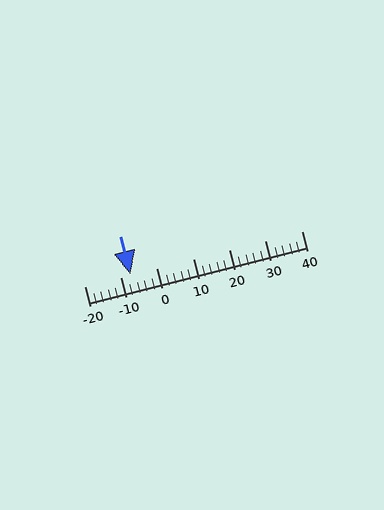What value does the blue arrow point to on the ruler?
The blue arrow points to approximately -7.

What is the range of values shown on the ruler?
The ruler shows values from -20 to 40.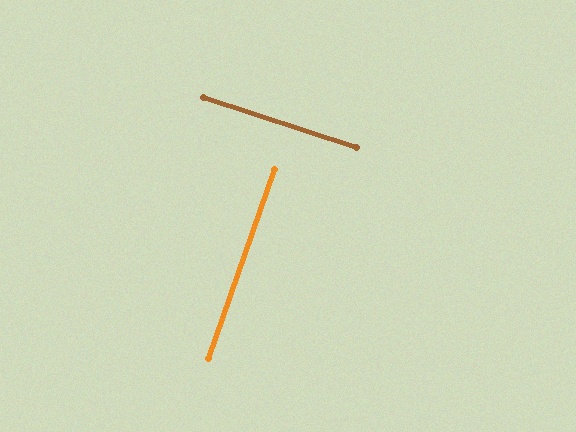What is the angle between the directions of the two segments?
Approximately 89 degrees.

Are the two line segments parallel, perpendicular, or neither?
Perpendicular — they meet at approximately 89°.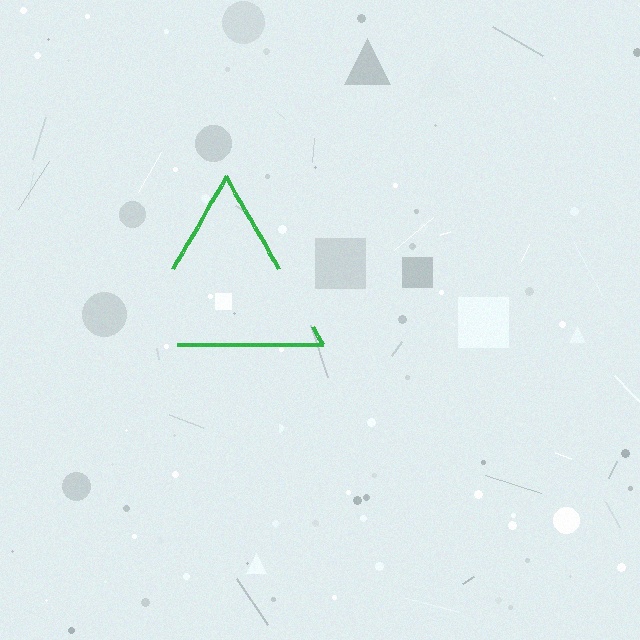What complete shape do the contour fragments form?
The contour fragments form a triangle.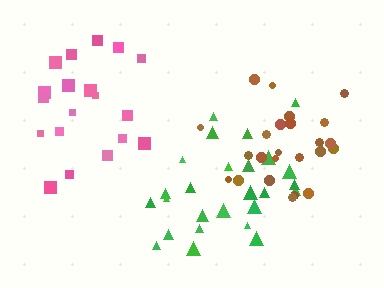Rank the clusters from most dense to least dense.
brown, green, pink.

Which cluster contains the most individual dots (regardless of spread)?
Green (26).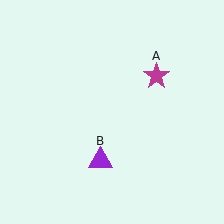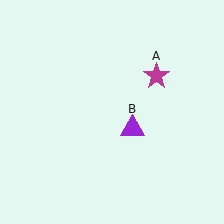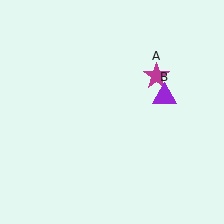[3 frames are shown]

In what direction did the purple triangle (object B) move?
The purple triangle (object B) moved up and to the right.